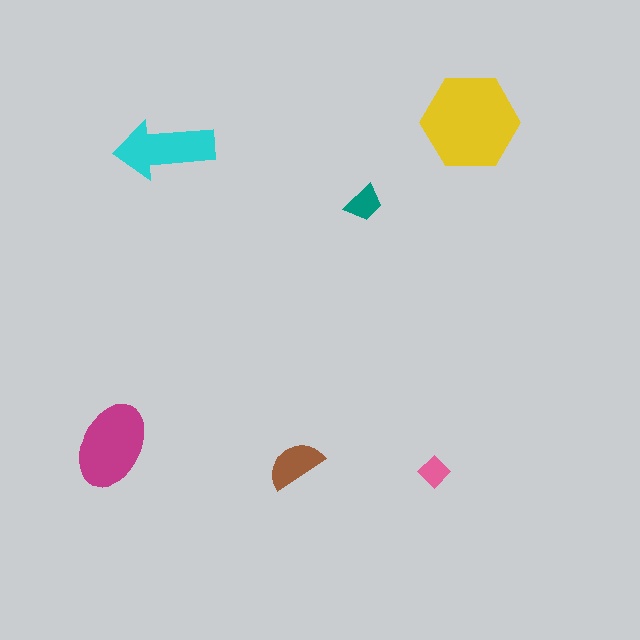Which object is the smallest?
The pink diamond.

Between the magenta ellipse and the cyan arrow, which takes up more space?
The magenta ellipse.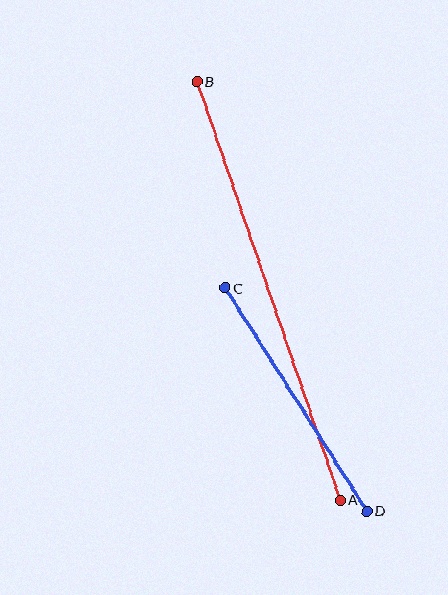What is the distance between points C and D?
The distance is approximately 265 pixels.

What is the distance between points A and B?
The distance is approximately 442 pixels.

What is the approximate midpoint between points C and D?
The midpoint is at approximately (296, 400) pixels.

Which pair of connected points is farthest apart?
Points A and B are farthest apart.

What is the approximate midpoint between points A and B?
The midpoint is at approximately (269, 291) pixels.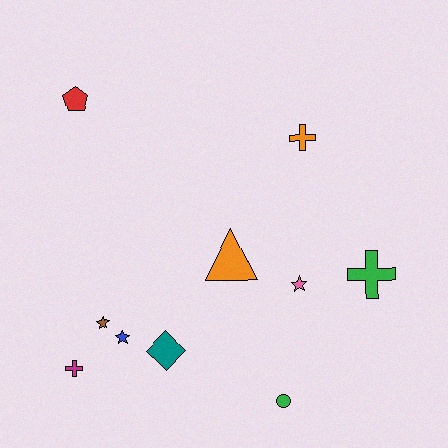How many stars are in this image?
There are 3 stars.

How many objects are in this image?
There are 10 objects.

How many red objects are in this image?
There is 1 red object.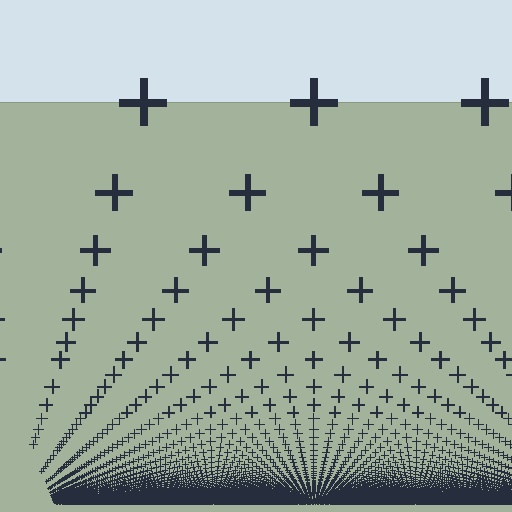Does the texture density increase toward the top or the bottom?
Density increases toward the bottom.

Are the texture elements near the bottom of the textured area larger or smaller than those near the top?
Smaller. The gradient is inverted — elements near the bottom are smaller and denser.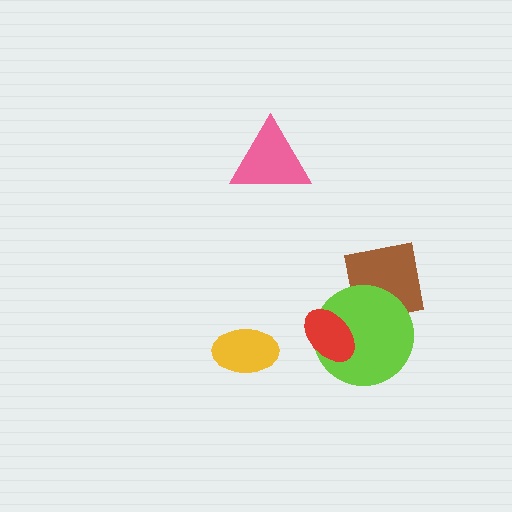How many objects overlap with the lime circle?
2 objects overlap with the lime circle.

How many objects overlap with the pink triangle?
0 objects overlap with the pink triangle.